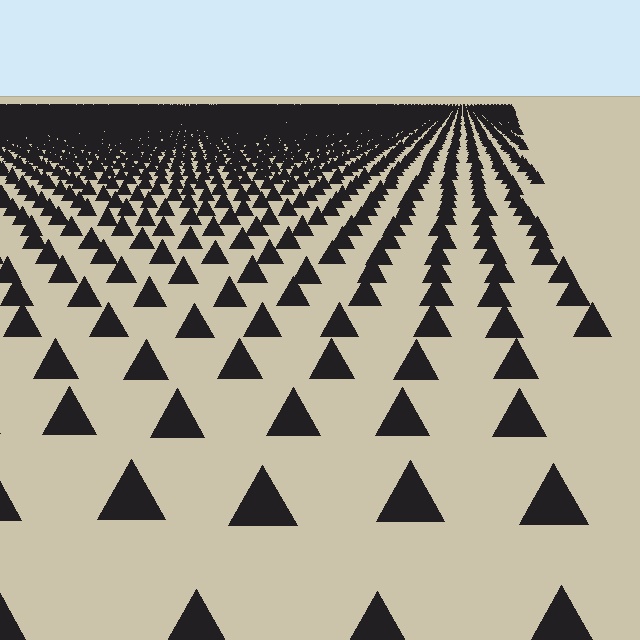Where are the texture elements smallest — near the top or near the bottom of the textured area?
Near the top.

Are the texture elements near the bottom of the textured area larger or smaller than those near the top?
Larger. Near the bottom, elements are closer to the viewer and appear at a bigger on-screen size.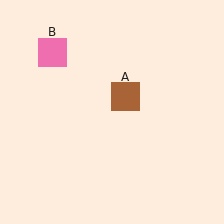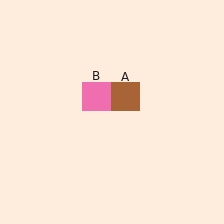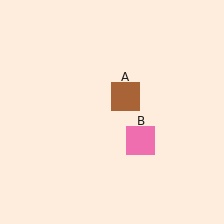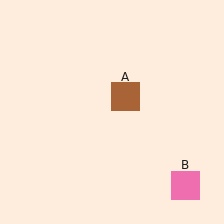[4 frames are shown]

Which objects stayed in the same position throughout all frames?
Brown square (object A) remained stationary.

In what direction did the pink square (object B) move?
The pink square (object B) moved down and to the right.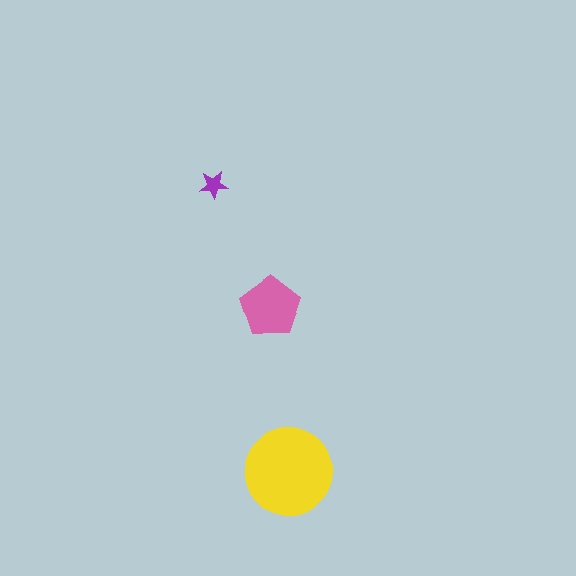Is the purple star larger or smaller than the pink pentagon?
Smaller.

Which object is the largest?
The yellow circle.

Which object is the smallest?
The purple star.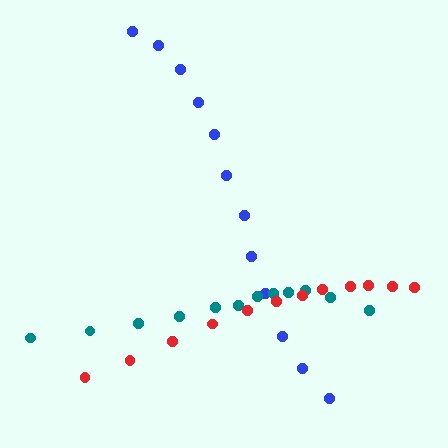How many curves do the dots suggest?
There are 3 distinct paths.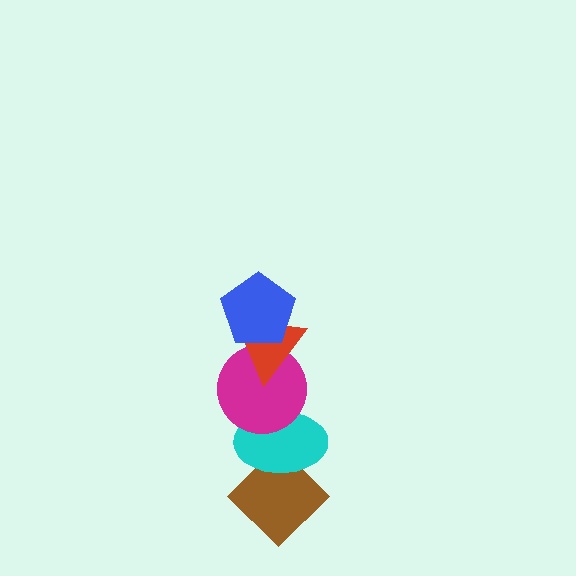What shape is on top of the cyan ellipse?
The magenta circle is on top of the cyan ellipse.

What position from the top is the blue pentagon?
The blue pentagon is 1st from the top.